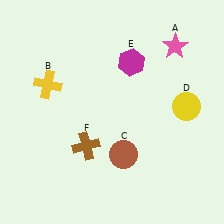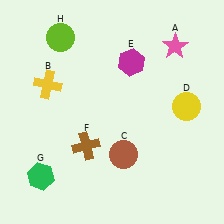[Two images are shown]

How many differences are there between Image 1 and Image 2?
There are 2 differences between the two images.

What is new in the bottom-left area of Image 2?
A green hexagon (G) was added in the bottom-left area of Image 2.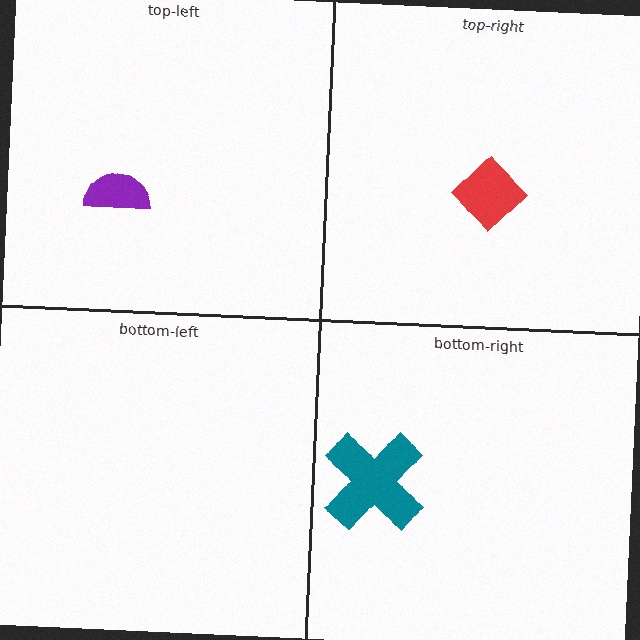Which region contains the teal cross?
The bottom-right region.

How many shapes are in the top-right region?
1.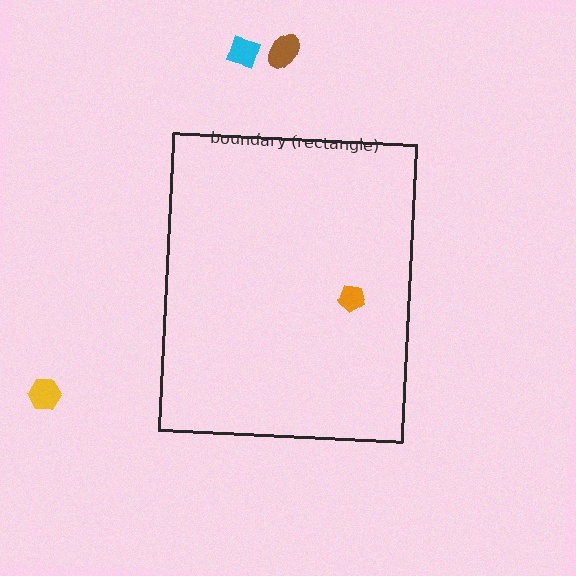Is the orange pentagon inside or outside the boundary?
Inside.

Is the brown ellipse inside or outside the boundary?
Outside.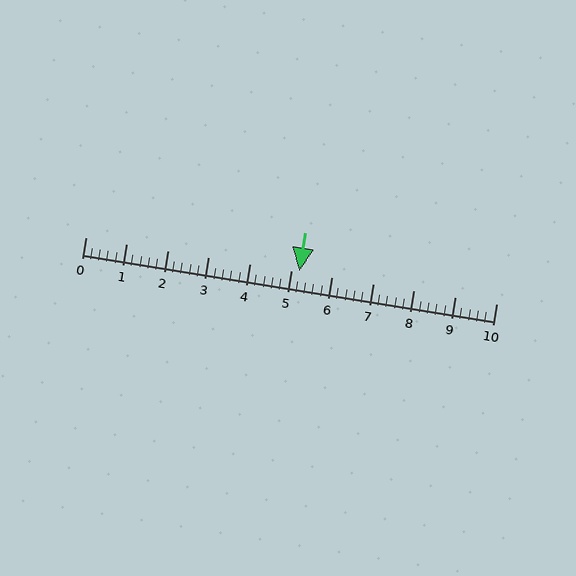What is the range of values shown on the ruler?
The ruler shows values from 0 to 10.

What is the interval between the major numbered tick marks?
The major tick marks are spaced 1 units apart.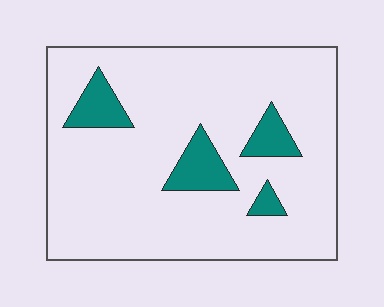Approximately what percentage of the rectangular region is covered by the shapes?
Approximately 10%.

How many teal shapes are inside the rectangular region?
4.